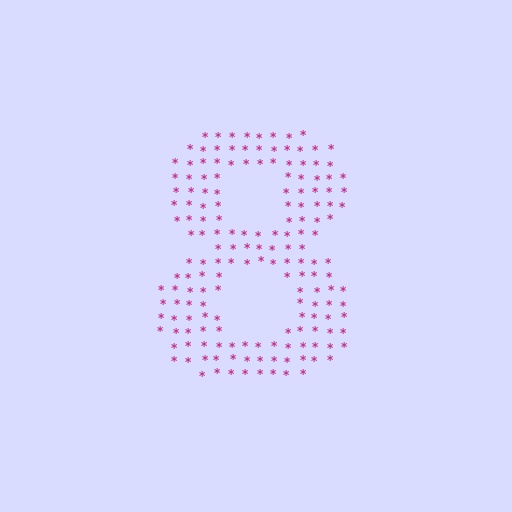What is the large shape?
The large shape is the digit 8.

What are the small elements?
The small elements are asterisks.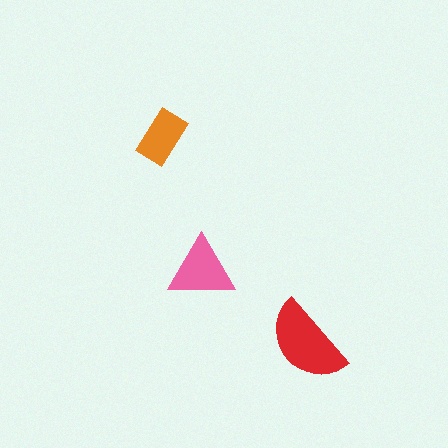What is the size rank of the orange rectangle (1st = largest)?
3rd.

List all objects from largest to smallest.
The red semicircle, the pink triangle, the orange rectangle.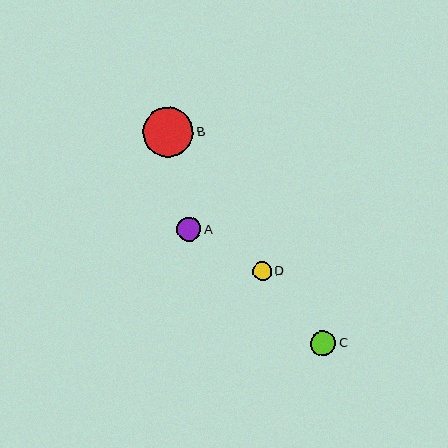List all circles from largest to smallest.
From largest to smallest: B, C, A, D.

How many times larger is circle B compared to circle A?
Circle B is approximately 2.1 times the size of circle A.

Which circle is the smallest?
Circle D is the smallest with a size of approximately 19 pixels.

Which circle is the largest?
Circle B is the largest with a size of approximately 50 pixels.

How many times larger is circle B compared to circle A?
Circle B is approximately 2.1 times the size of circle A.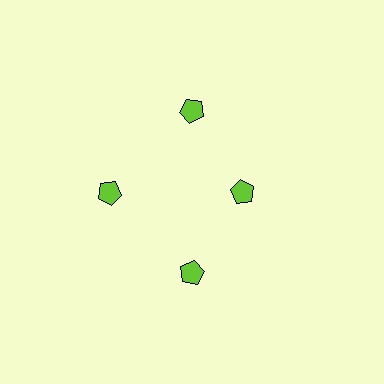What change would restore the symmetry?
The symmetry would be restored by moving it outward, back onto the ring so that all 4 pentagons sit at equal angles and equal distance from the center.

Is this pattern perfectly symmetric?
No. The 4 lime pentagons are arranged in a ring, but one element near the 3 o'clock position is pulled inward toward the center, breaking the 4-fold rotational symmetry.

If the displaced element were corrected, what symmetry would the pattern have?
It would have 4-fold rotational symmetry — the pattern would map onto itself every 90 degrees.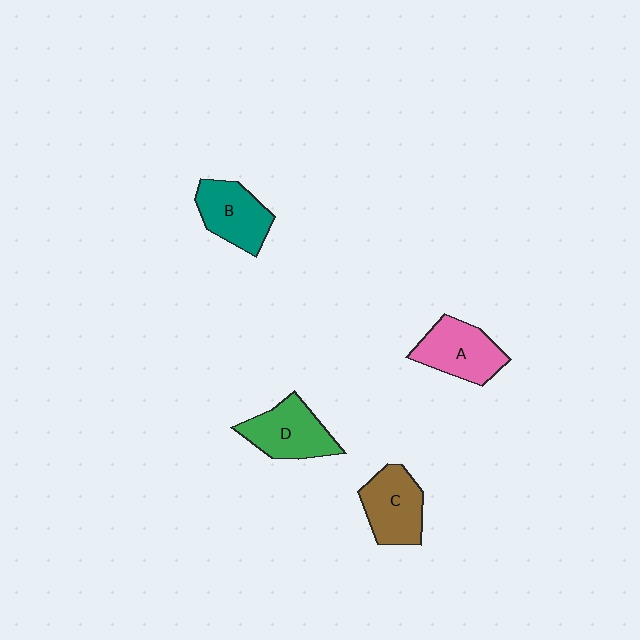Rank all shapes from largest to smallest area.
From largest to smallest: D (green), A (pink), C (brown), B (teal).